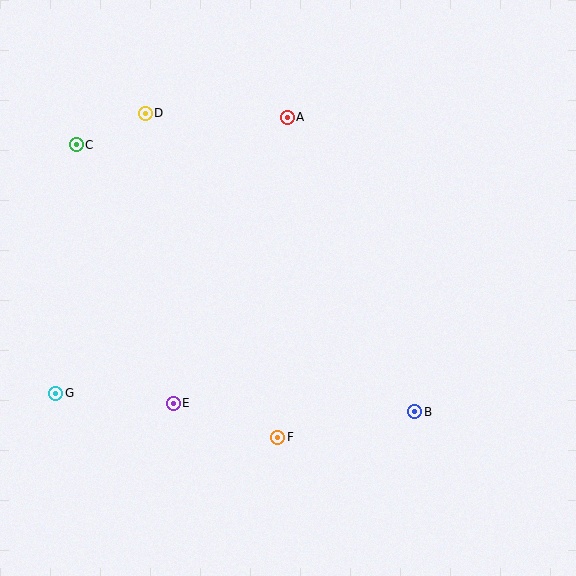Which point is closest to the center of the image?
Point F at (278, 437) is closest to the center.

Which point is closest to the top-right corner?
Point A is closest to the top-right corner.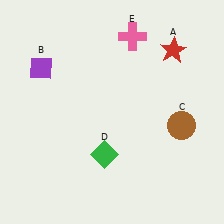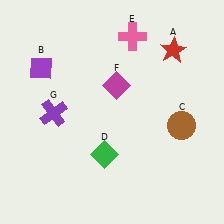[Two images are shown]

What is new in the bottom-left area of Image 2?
A purple cross (G) was added in the bottom-left area of Image 2.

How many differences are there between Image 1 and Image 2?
There are 2 differences between the two images.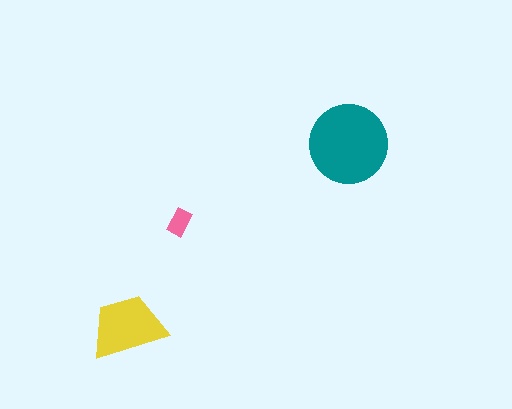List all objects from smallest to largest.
The pink rectangle, the yellow trapezoid, the teal circle.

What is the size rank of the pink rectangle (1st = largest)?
3rd.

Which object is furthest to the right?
The teal circle is rightmost.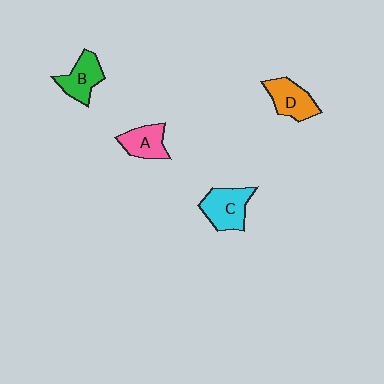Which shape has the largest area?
Shape C (cyan).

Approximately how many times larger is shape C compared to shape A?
Approximately 1.3 times.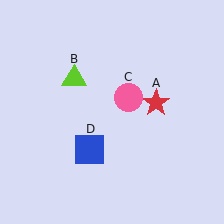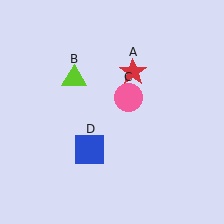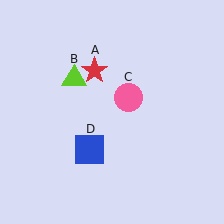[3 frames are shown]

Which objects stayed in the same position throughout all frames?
Lime triangle (object B) and pink circle (object C) and blue square (object D) remained stationary.